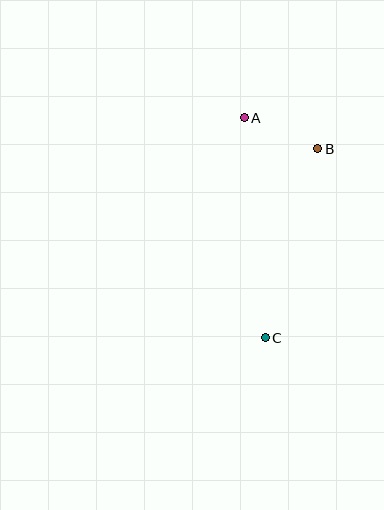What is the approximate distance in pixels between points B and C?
The distance between B and C is approximately 196 pixels.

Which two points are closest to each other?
Points A and B are closest to each other.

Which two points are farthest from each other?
Points A and C are farthest from each other.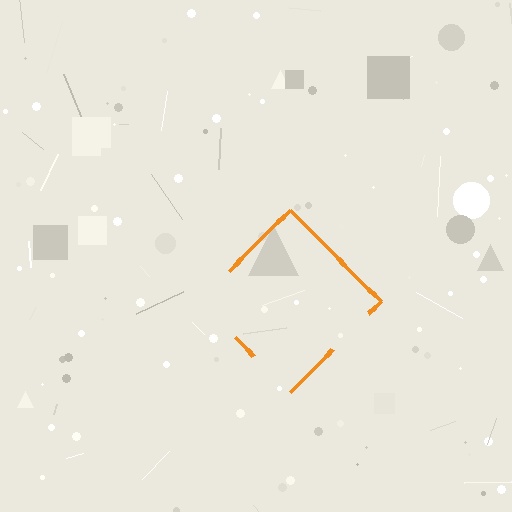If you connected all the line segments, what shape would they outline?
They would outline a diamond.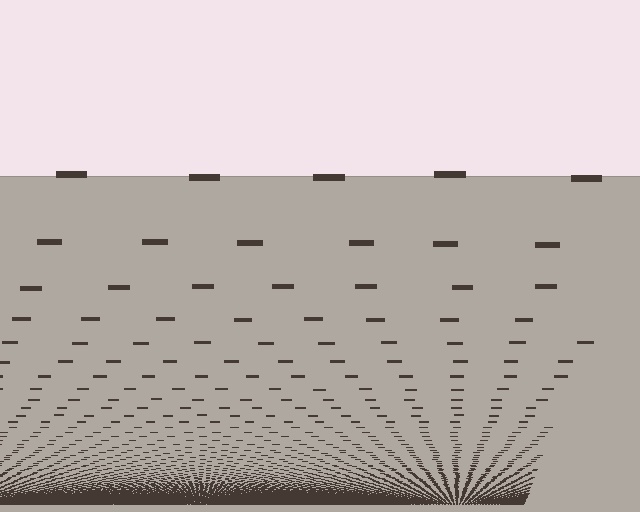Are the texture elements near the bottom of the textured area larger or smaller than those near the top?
Smaller. The gradient is inverted — elements near the bottom are smaller and denser.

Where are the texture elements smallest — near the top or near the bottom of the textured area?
Near the bottom.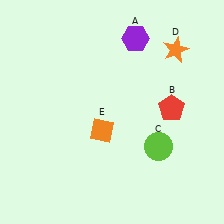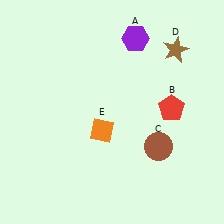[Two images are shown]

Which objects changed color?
C changed from lime to brown. D changed from orange to brown.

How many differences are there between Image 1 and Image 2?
There are 2 differences between the two images.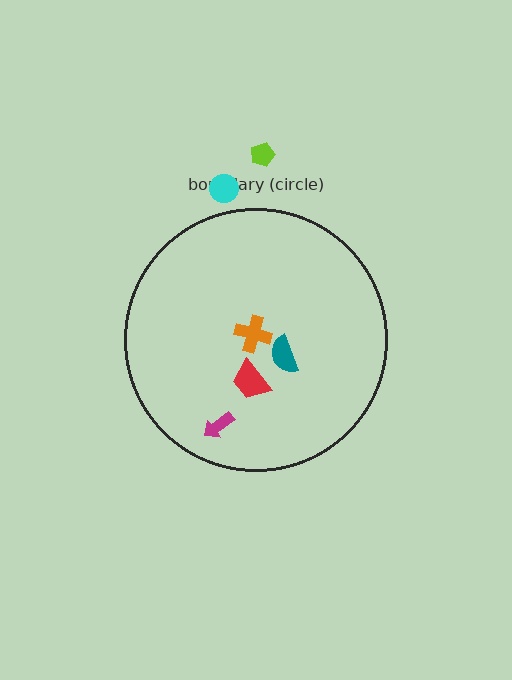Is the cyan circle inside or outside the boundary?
Outside.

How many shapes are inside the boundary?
4 inside, 2 outside.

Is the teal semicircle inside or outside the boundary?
Inside.